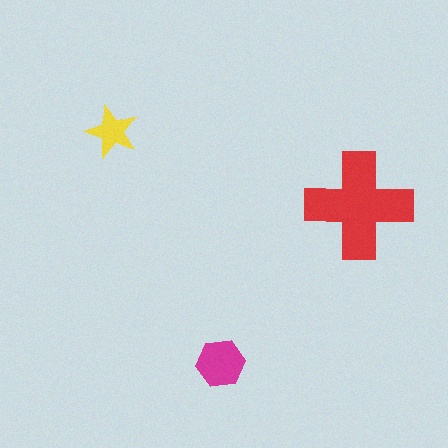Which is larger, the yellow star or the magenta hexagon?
The magenta hexagon.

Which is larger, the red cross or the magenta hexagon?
The red cross.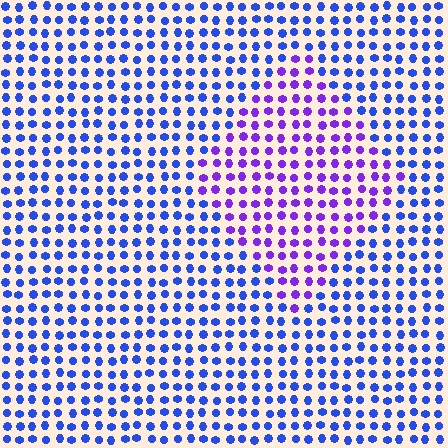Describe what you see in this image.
The image is filled with small blue elements in a uniform arrangement. A diamond-shaped region is visible where the elements are tinted to a slightly different hue, forming a subtle color boundary.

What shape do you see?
I see a diamond.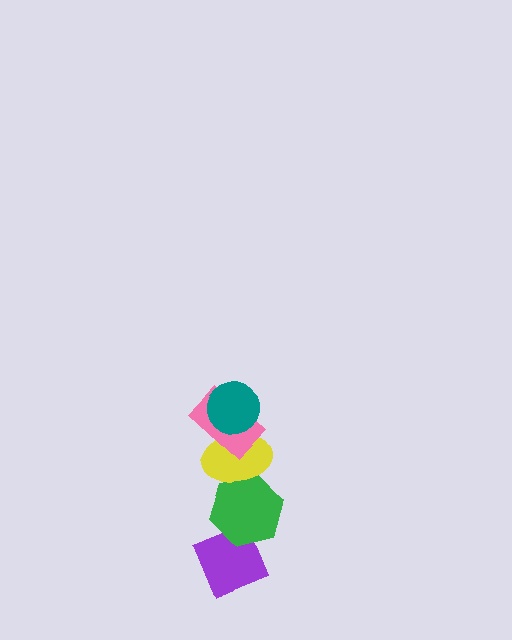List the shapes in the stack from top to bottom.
From top to bottom: the teal circle, the pink rectangle, the yellow ellipse, the green hexagon, the purple diamond.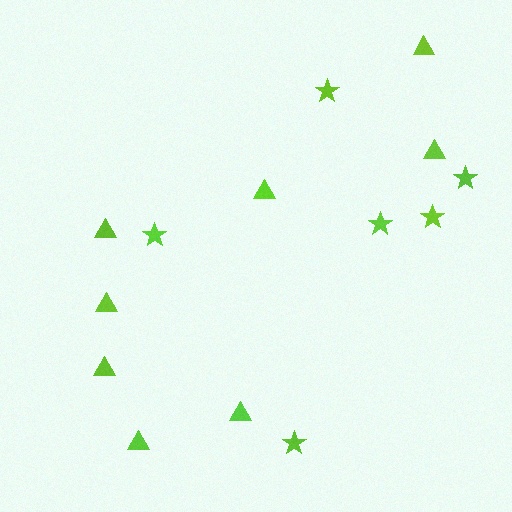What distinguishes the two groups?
There are 2 groups: one group of triangles (8) and one group of stars (6).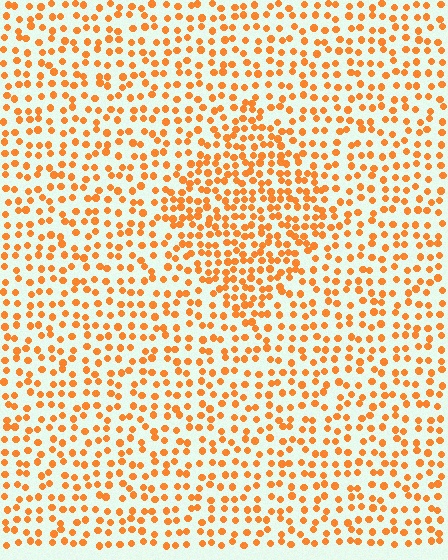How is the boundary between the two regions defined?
The boundary is defined by a change in element density (approximately 1.7x ratio). All elements are the same color, size, and shape.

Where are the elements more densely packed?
The elements are more densely packed inside the diamond boundary.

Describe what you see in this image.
The image contains small orange elements arranged at two different densities. A diamond-shaped region is visible where the elements are more densely packed than the surrounding area.